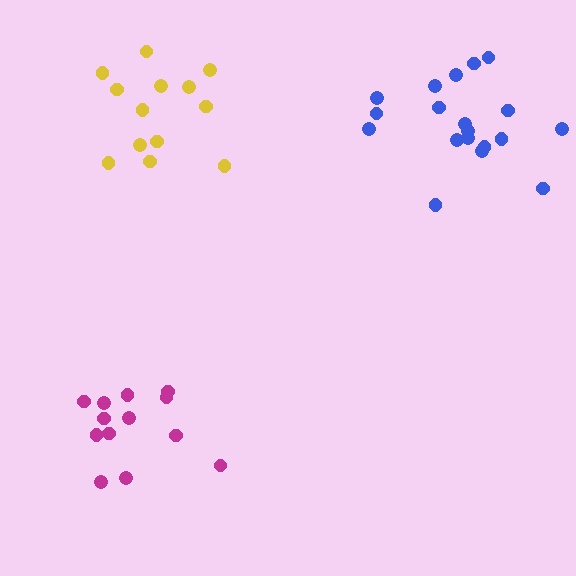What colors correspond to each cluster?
The clusters are colored: magenta, blue, yellow.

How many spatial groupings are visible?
There are 3 spatial groupings.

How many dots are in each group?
Group 1: 13 dots, Group 2: 19 dots, Group 3: 13 dots (45 total).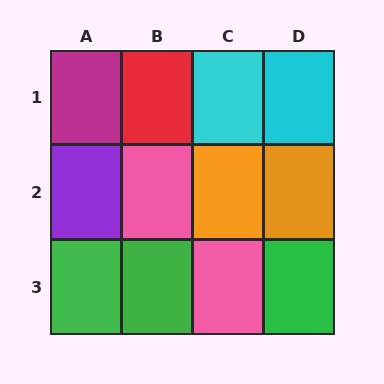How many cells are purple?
1 cell is purple.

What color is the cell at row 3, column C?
Pink.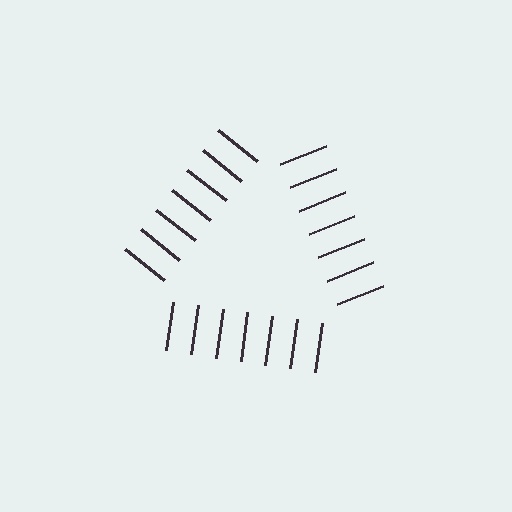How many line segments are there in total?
21 — 7 along each of the 3 edges.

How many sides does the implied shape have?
3 sides — the line-ends trace a triangle.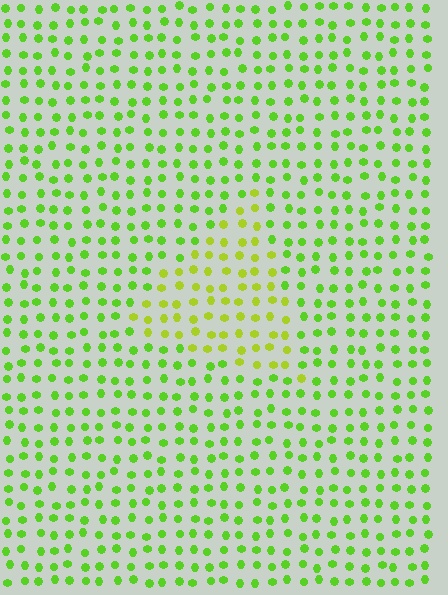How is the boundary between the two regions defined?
The boundary is defined purely by a slight shift in hue (about 27 degrees). Spacing, size, and orientation are identical on both sides.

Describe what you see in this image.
The image is filled with small lime elements in a uniform arrangement. A triangle-shaped region is visible where the elements are tinted to a slightly different hue, forming a subtle color boundary.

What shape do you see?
I see a triangle.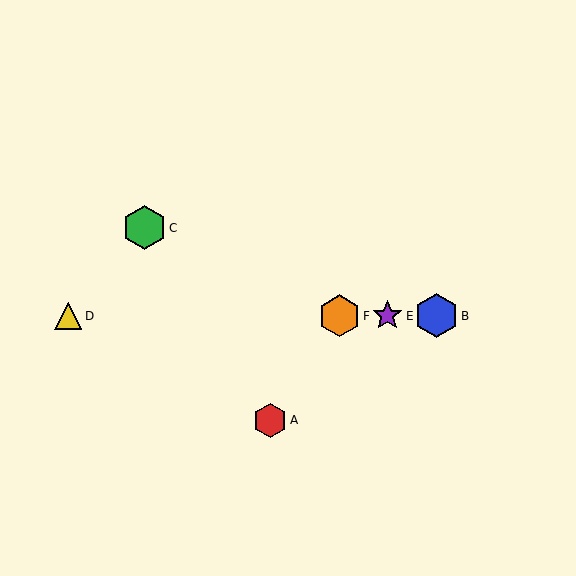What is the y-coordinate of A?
Object A is at y≈420.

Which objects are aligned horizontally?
Objects B, D, E, F are aligned horizontally.